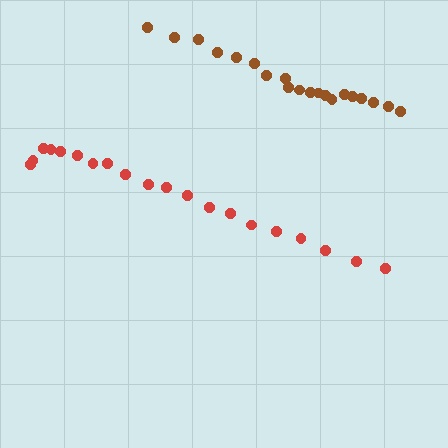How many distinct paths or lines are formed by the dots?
There are 2 distinct paths.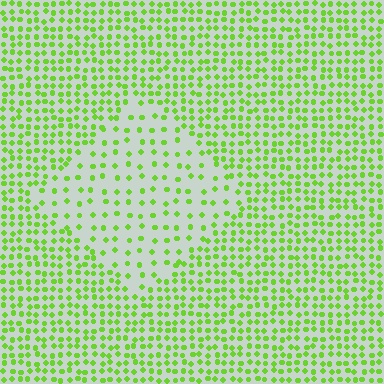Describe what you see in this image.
The image contains small lime elements arranged at two different densities. A diamond-shaped region is visible where the elements are less densely packed than the surrounding area.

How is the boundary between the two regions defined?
The boundary is defined by a change in element density (approximately 2.3x ratio). All elements are the same color, size, and shape.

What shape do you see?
I see a diamond.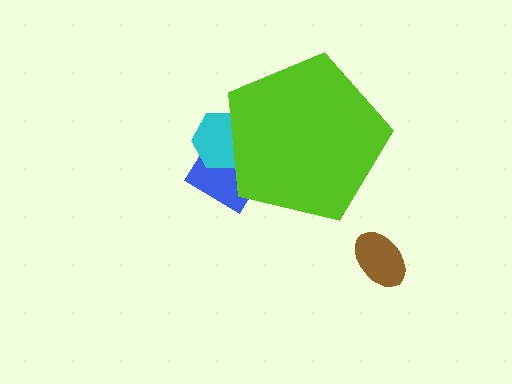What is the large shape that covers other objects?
A lime pentagon.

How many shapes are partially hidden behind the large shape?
2 shapes are partially hidden.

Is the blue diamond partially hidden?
Yes, the blue diamond is partially hidden behind the lime pentagon.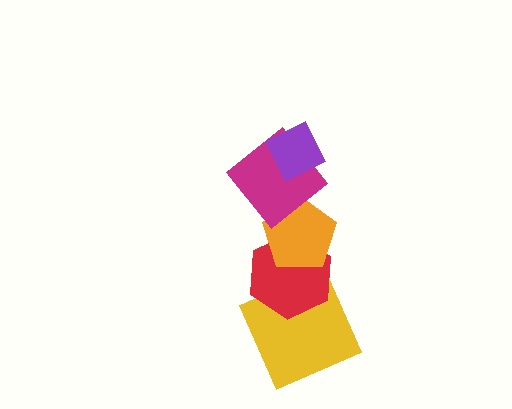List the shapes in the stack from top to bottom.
From top to bottom: the purple diamond, the magenta diamond, the orange pentagon, the red hexagon, the yellow square.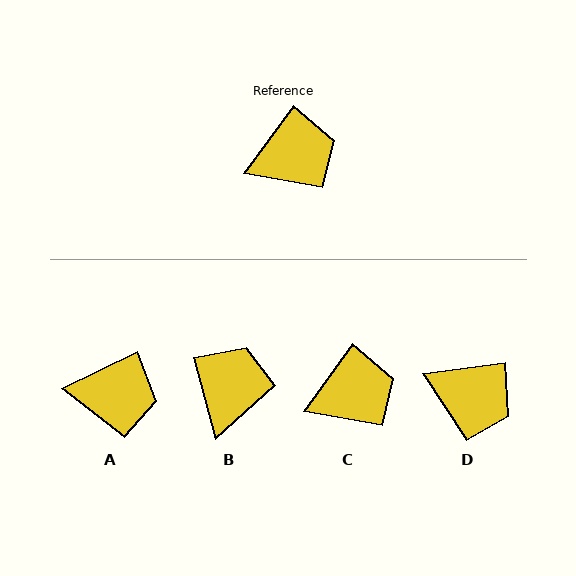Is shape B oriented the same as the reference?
No, it is off by about 51 degrees.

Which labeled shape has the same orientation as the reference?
C.